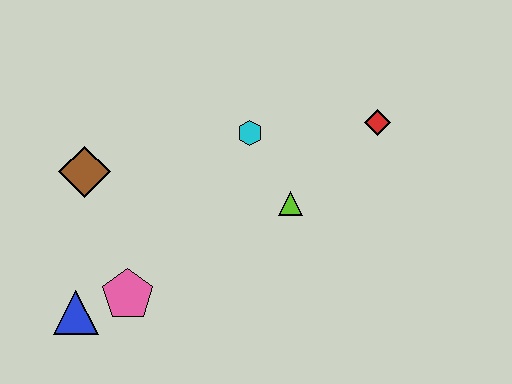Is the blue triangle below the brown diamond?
Yes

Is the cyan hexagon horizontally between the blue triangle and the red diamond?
Yes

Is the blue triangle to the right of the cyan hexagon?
No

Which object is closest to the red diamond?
The lime triangle is closest to the red diamond.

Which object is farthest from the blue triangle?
The red diamond is farthest from the blue triangle.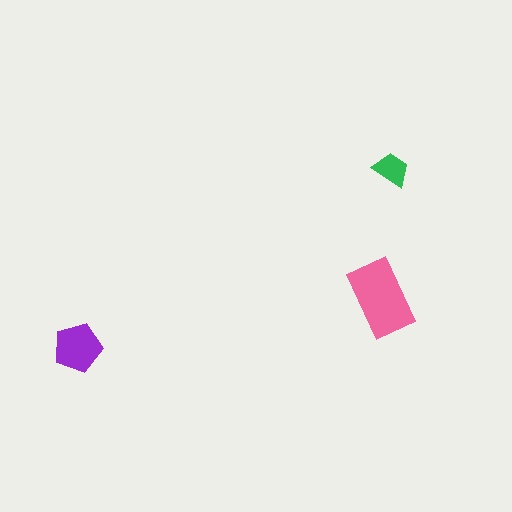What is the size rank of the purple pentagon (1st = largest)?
2nd.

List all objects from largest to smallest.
The pink rectangle, the purple pentagon, the green trapezoid.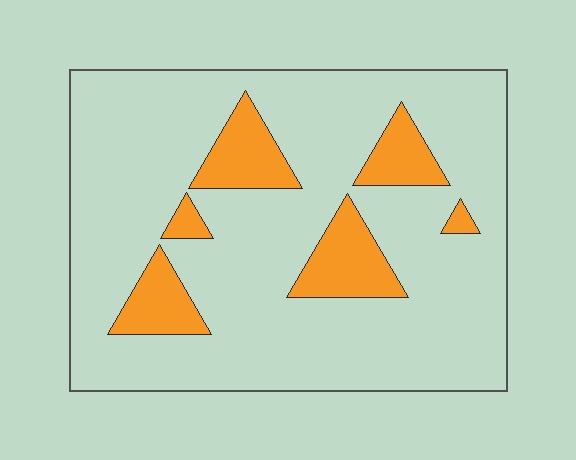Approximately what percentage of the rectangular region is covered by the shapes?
Approximately 15%.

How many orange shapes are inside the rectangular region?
6.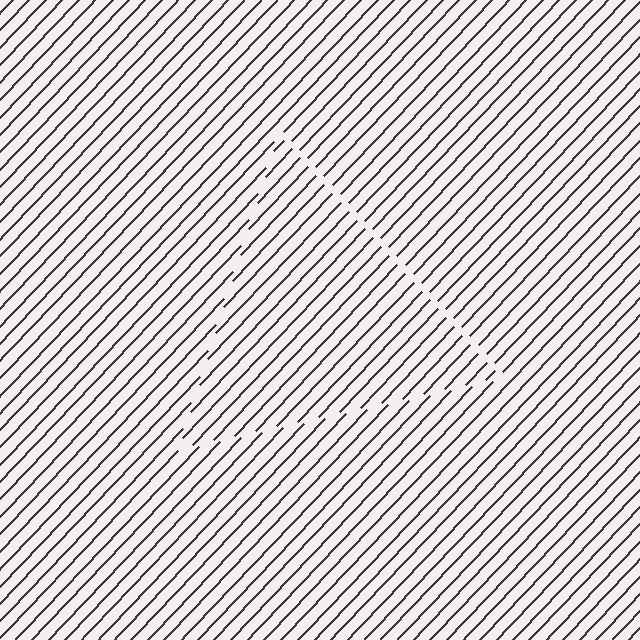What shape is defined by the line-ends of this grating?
An illusory triangle. The interior of the shape contains the same grating, shifted by half a period — the contour is defined by the phase discontinuity where line-ends from the inner and outer gratings abut.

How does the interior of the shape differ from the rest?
The interior of the shape contains the same grating, shifted by half a period — the contour is defined by the phase discontinuity where line-ends from the inner and outer gratings abut.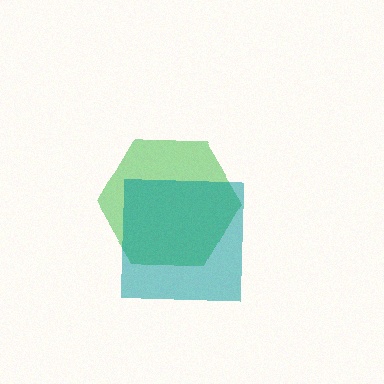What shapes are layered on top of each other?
The layered shapes are: a green hexagon, a teal square.